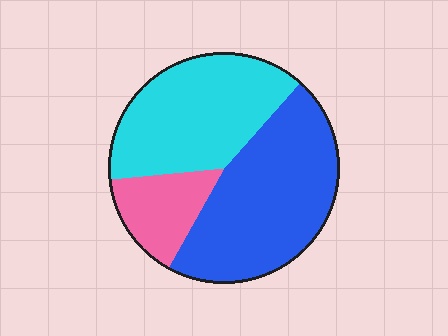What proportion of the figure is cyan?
Cyan takes up between a third and a half of the figure.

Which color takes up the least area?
Pink, at roughly 15%.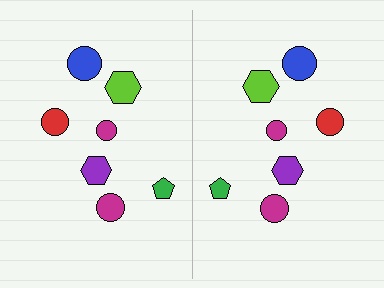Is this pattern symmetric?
Yes, this pattern has bilateral (reflection) symmetry.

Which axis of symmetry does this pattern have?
The pattern has a vertical axis of symmetry running through the center of the image.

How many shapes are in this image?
There are 14 shapes in this image.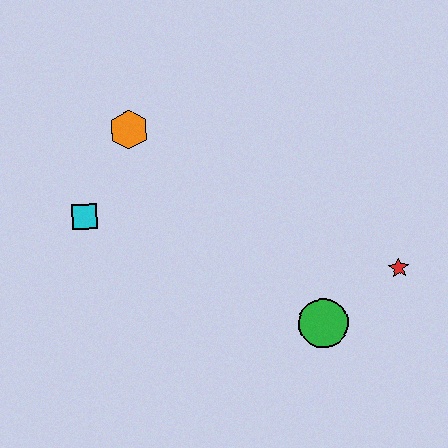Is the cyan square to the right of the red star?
No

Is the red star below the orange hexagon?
Yes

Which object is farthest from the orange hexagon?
The red star is farthest from the orange hexagon.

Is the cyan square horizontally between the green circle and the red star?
No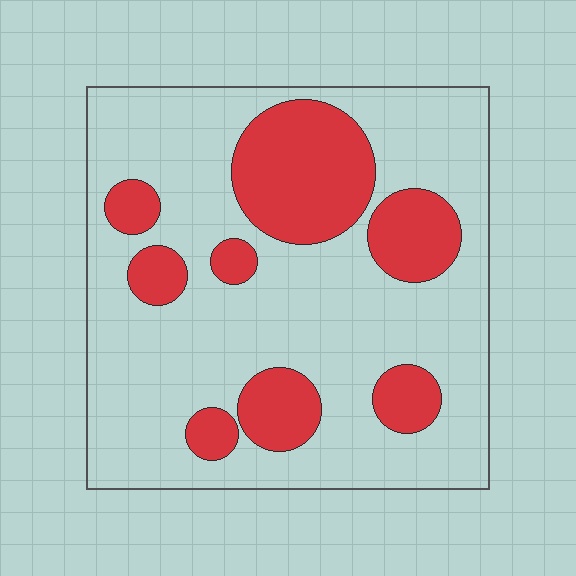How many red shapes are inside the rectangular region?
8.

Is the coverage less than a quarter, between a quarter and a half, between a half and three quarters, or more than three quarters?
Between a quarter and a half.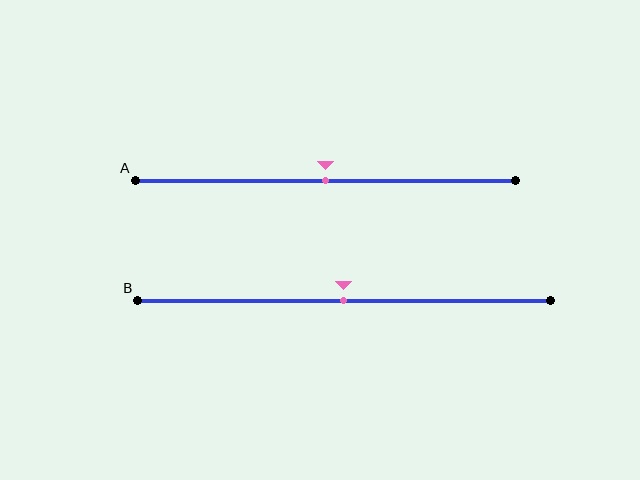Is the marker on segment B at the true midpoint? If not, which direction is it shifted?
Yes, the marker on segment B is at the true midpoint.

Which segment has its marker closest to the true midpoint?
Segment A has its marker closest to the true midpoint.